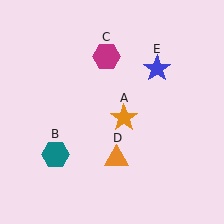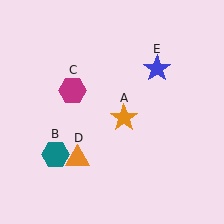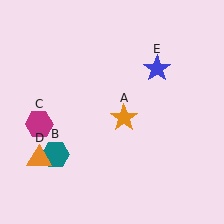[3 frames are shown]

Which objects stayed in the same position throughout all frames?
Orange star (object A) and teal hexagon (object B) and blue star (object E) remained stationary.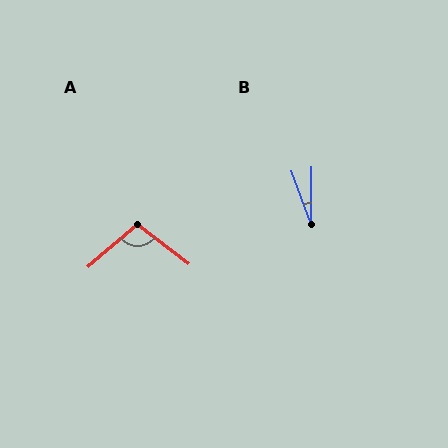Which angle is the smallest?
B, at approximately 21 degrees.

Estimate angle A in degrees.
Approximately 102 degrees.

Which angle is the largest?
A, at approximately 102 degrees.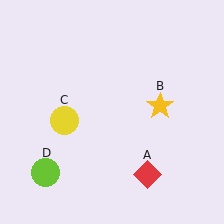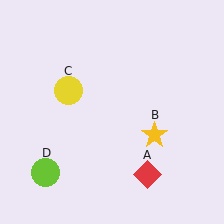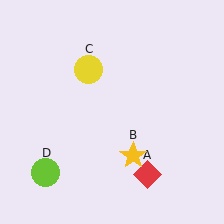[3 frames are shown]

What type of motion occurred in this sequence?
The yellow star (object B), yellow circle (object C) rotated clockwise around the center of the scene.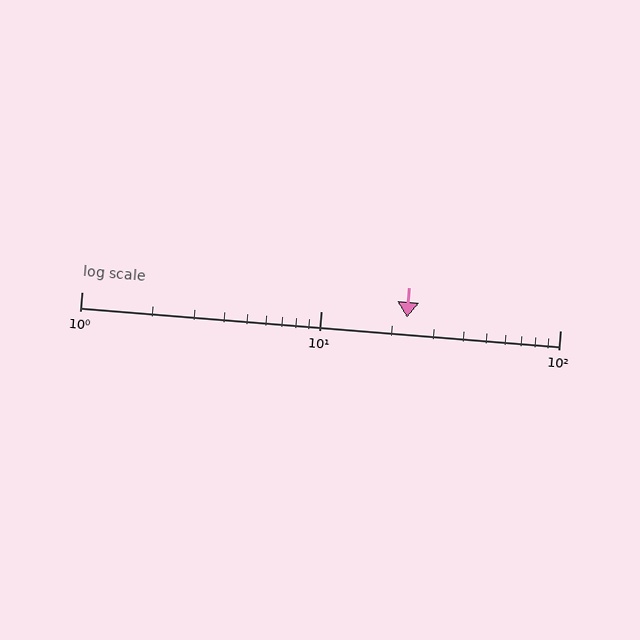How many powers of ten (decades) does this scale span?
The scale spans 2 decades, from 1 to 100.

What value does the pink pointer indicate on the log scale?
The pointer indicates approximately 23.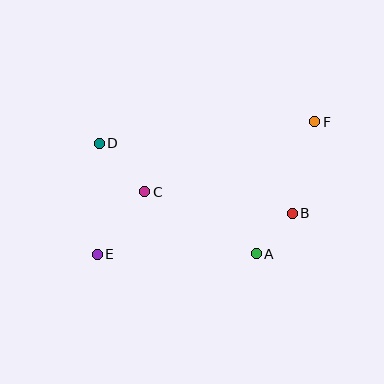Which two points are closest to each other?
Points A and B are closest to each other.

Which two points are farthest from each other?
Points E and F are farthest from each other.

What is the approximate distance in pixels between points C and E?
The distance between C and E is approximately 78 pixels.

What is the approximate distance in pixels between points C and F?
The distance between C and F is approximately 184 pixels.